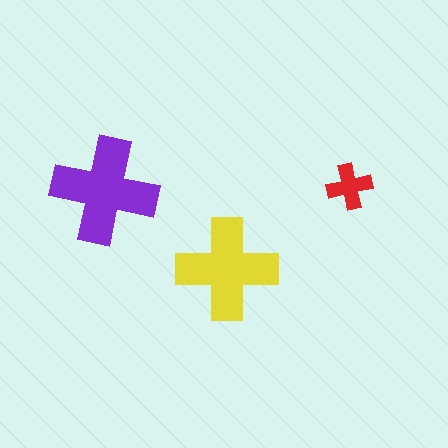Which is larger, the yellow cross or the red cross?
The yellow one.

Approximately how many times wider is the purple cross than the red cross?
About 2.5 times wider.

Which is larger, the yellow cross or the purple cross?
The purple one.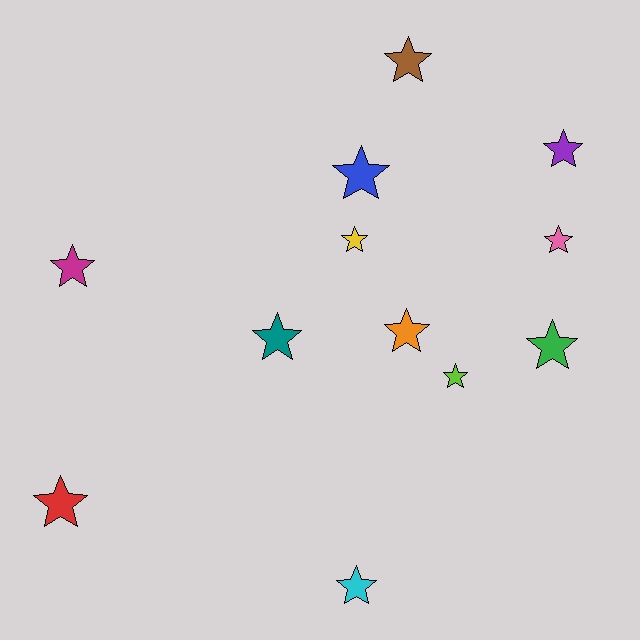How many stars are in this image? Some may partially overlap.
There are 12 stars.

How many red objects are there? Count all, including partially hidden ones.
There is 1 red object.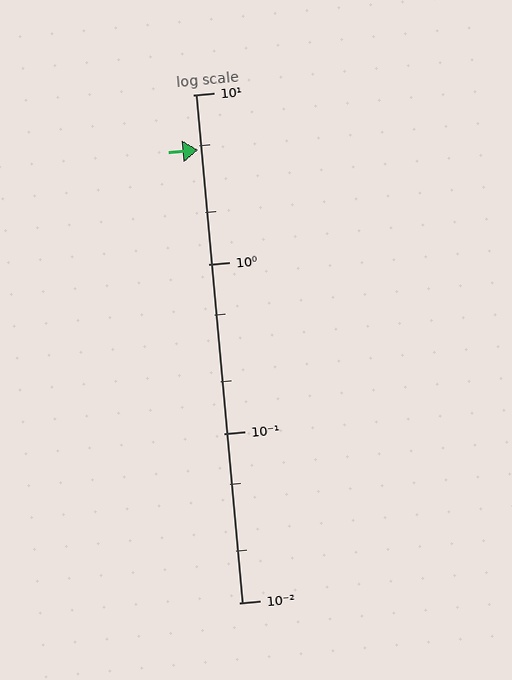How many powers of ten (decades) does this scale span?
The scale spans 3 decades, from 0.01 to 10.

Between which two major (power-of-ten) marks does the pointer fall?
The pointer is between 1 and 10.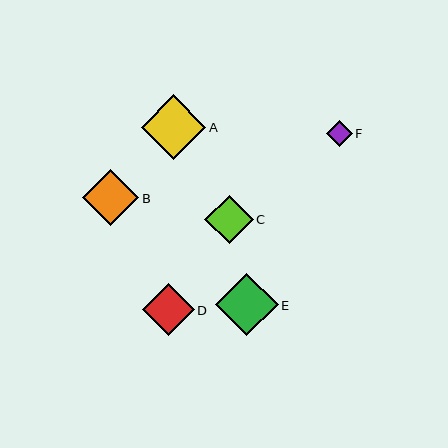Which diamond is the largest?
Diamond A is the largest with a size of approximately 65 pixels.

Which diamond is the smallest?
Diamond F is the smallest with a size of approximately 26 pixels.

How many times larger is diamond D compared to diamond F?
Diamond D is approximately 1.9 times the size of diamond F.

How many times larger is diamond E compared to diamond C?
Diamond E is approximately 1.3 times the size of diamond C.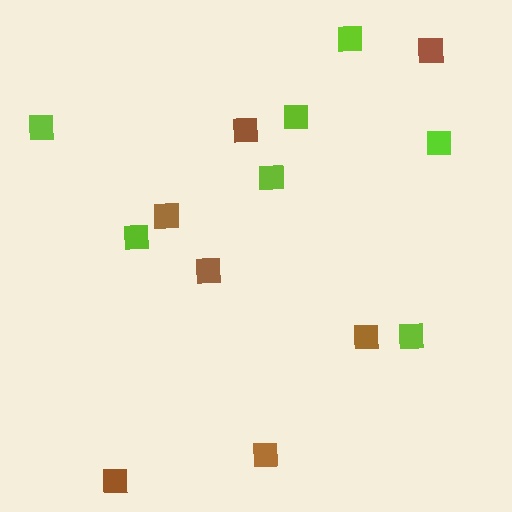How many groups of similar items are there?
There are 2 groups: one group of brown squares (7) and one group of lime squares (7).